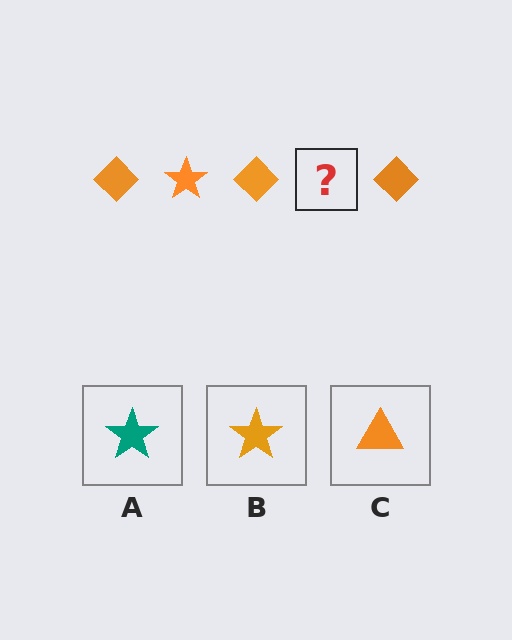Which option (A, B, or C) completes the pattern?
B.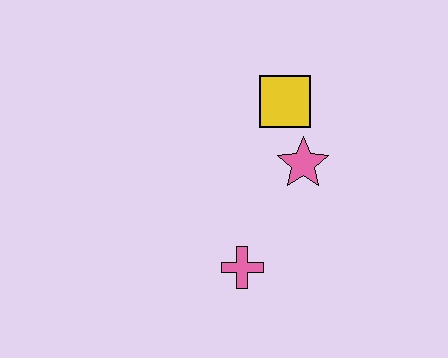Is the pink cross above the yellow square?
No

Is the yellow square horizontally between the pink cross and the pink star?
Yes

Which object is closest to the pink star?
The yellow square is closest to the pink star.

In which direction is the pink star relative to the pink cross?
The pink star is above the pink cross.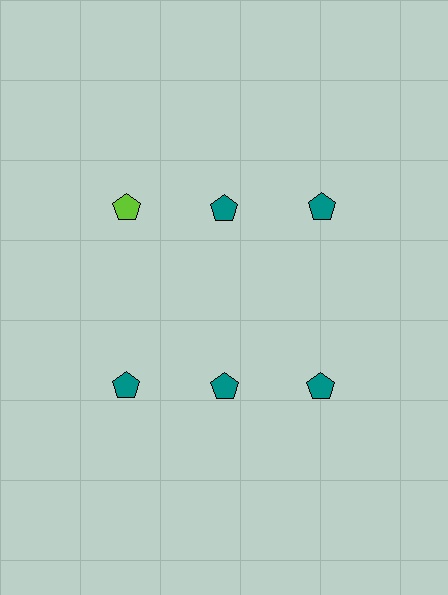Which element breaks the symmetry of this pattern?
The lime pentagon in the top row, leftmost column breaks the symmetry. All other shapes are teal pentagons.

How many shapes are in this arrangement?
There are 6 shapes arranged in a grid pattern.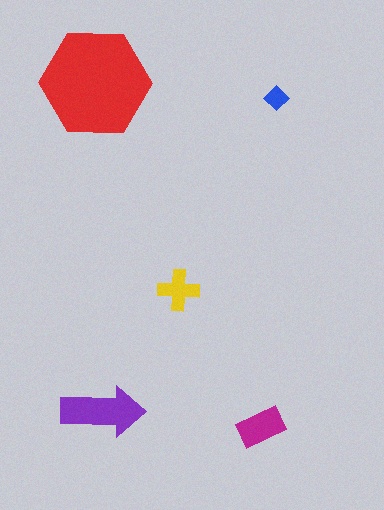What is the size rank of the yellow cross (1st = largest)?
4th.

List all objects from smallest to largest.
The blue diamond, the yellow cross, the magenta rectangle, the purple arrow, the red hexagon.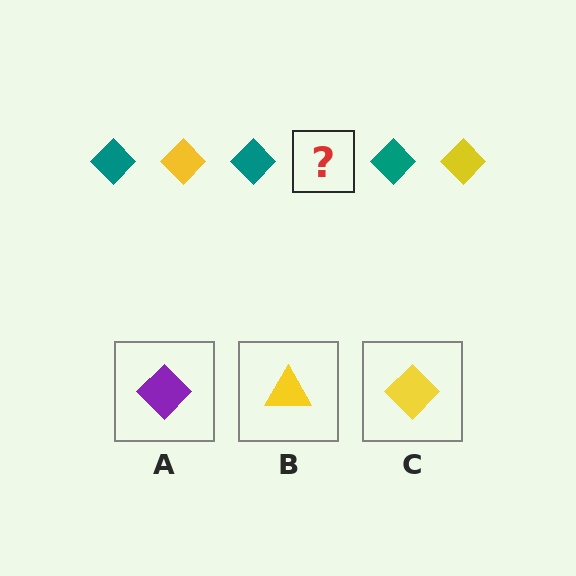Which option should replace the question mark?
Option C.